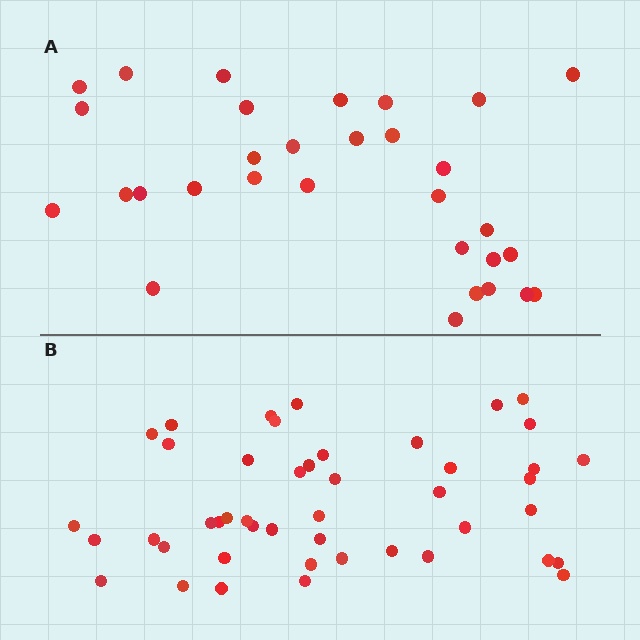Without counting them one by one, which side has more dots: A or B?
Region B (the bottom region) has more dots.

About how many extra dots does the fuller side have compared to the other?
Region B has approximately 15 more dots than region A.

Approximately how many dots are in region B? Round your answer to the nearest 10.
About 50 dots. (The exact count is 46, which rounds to 50.)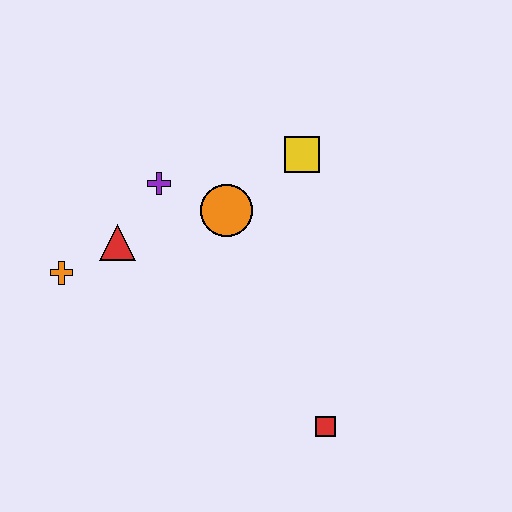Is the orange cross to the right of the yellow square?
No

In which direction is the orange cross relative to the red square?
The orange cross is to the left of the red square.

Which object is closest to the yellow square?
The orange circle is closest to the yellow square.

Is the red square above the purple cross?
No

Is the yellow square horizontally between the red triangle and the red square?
Yes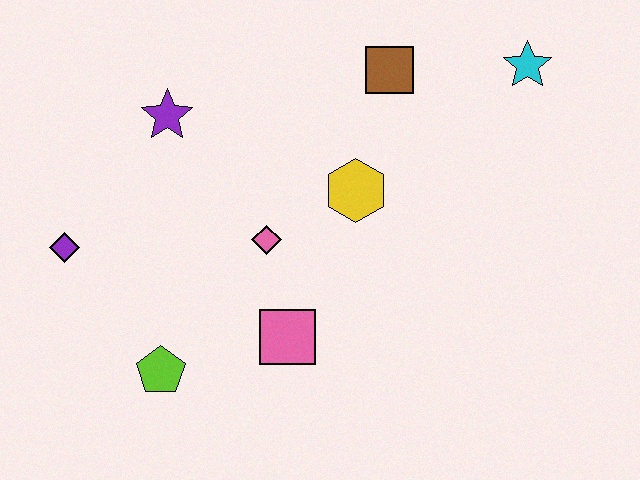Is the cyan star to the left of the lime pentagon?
No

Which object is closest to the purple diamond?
The lime pentagon is closest to the purple diamond.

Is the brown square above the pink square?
Yes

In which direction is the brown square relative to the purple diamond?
The brown square is to the right of the purple diamond.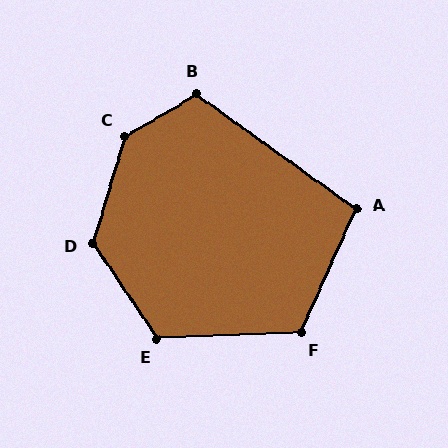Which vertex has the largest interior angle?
C, at approximately 137 degrees.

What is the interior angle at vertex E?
Approximately 121 degrees (obtuse).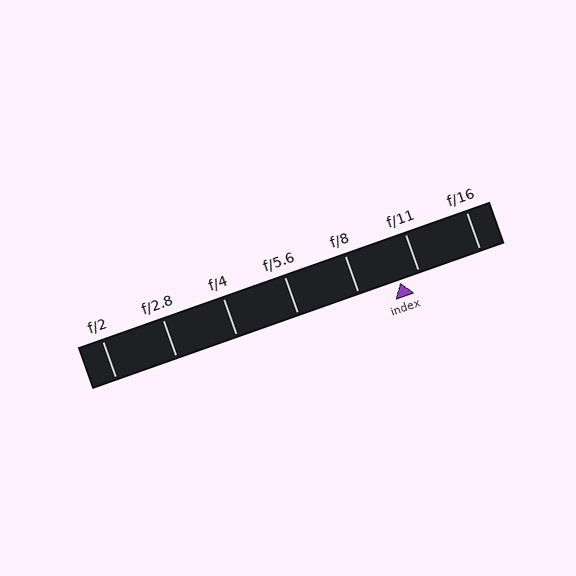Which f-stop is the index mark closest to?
The index mark is closest to f/11.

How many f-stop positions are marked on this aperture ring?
There are 7 f-stop positions marked.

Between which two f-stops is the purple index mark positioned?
The index mark is between f/8 and f/11.